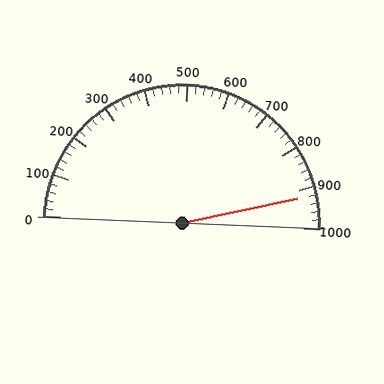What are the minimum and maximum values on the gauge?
The gauge ranges from 0 to 1000.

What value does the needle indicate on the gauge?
The needle indicates approximately 920.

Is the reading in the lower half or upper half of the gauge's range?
The reading is in the upper half of the range (0 to 1000).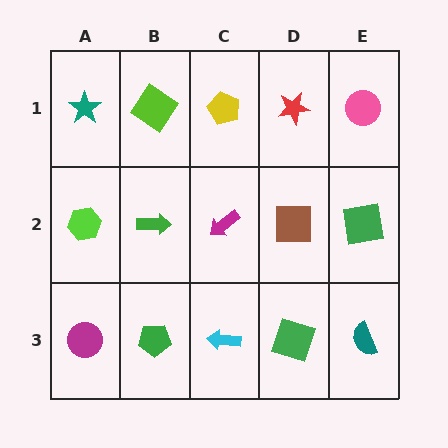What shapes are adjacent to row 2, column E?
A pink circle (row 1, column E), a teal semicircle (row 3, column E), a brown square (row 2, column D).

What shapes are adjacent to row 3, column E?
A green square (row 2, column E), a green square (row 3, column D).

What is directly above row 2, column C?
A yellow pentagon.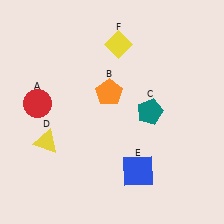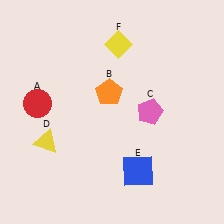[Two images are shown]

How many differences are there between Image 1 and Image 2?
There is 1 difference between the two images.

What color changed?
The pentagon (C) changed from teal in Image 1 to pink in Image 2.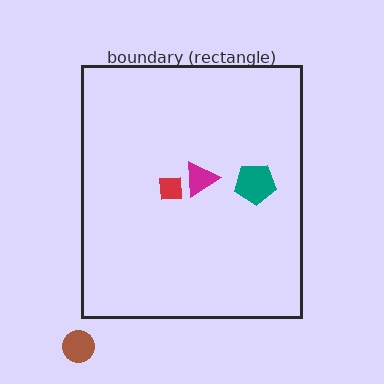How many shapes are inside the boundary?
3 inside, 1 outside.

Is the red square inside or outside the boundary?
Inside.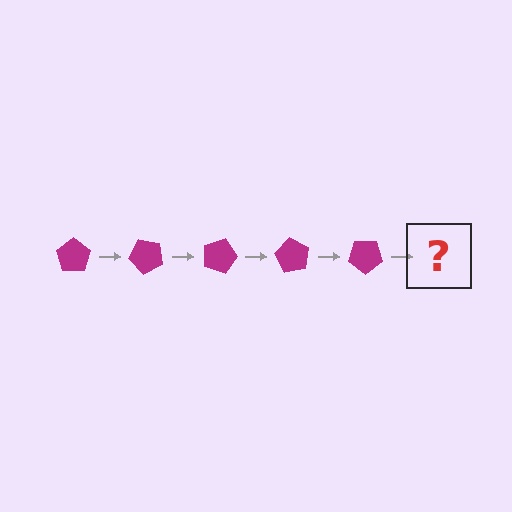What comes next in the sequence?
The next element should be a magenta pentagon rotated 225 degrees.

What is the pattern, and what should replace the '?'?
The pattern is that the pentagon rotates 45 degrees each step. The '?' should be a magenta pentagon rotated 225 degrees.